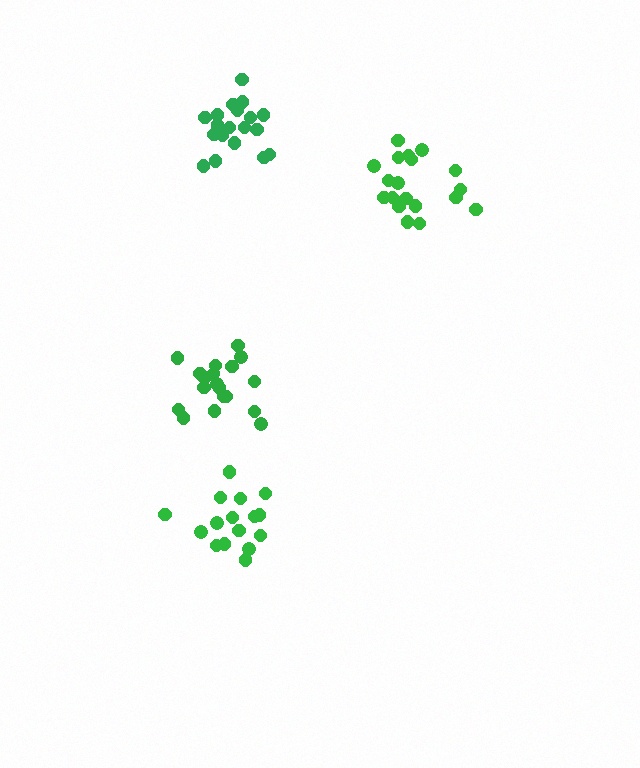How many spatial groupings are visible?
There are 4 spatial groupings.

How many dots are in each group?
Group 1: 16 dots, Group 2: 19 dots, Group 3: 19 dots, Group 4: 20 dots (74 total).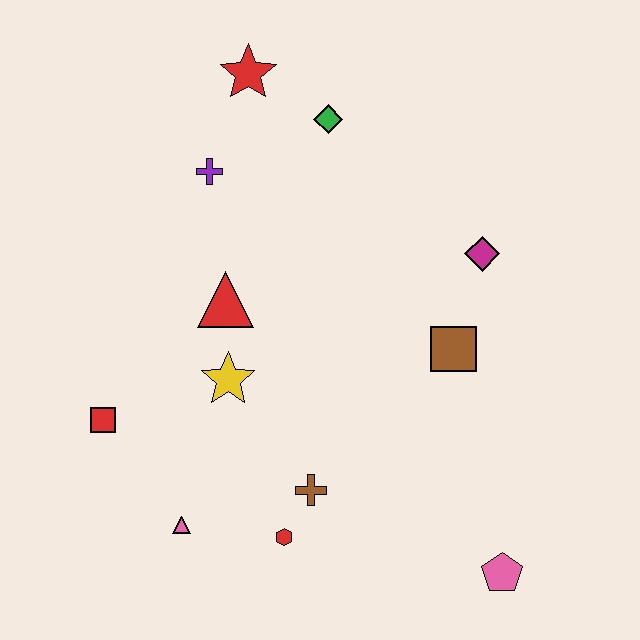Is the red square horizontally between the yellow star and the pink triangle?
No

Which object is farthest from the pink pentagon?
The red star is farthest from the pink pentagon.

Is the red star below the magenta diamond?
No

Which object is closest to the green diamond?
The red star is closest to the green diamond.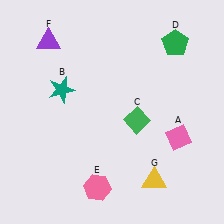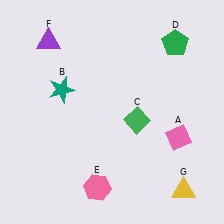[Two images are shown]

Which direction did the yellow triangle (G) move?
The yellow triangle (G) moved right.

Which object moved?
The yellow triangle (G) moved right.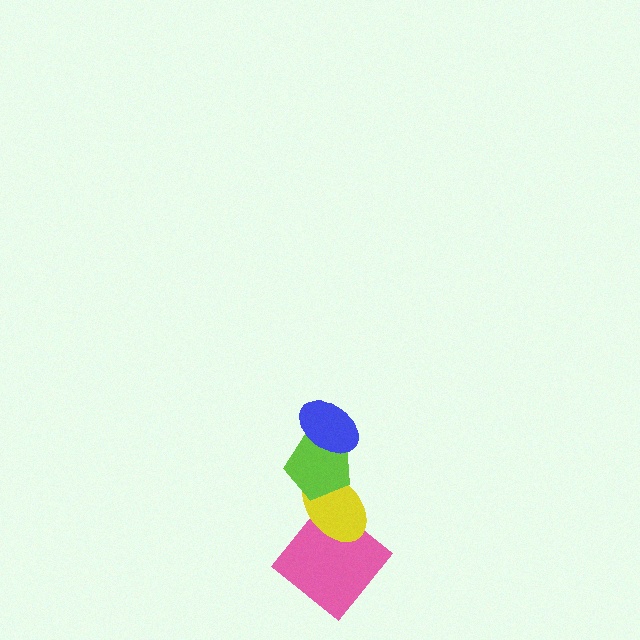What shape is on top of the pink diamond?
The yellow ellipse is on top of the pink diamond.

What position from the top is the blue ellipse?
The blue ellipse is 1st from the top.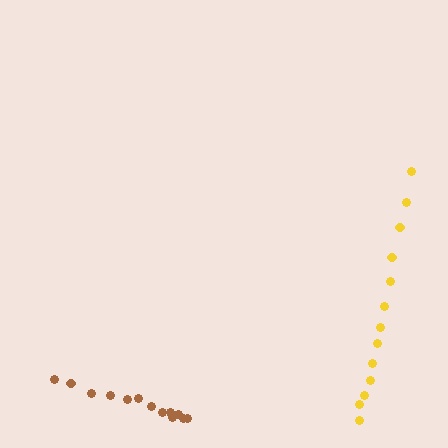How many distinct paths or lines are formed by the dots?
There are 2 distinct paths.